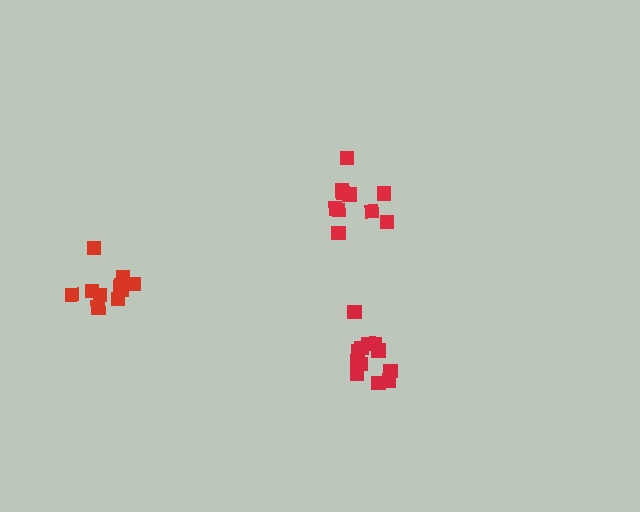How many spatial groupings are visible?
There are 3 spatial groupings.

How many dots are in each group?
Group 1: 12 dots, Group 2: 11 dots, Group 3: 10 dots (33 total).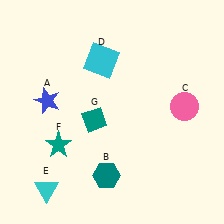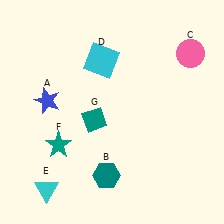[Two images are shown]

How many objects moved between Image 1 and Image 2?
1 object moved between the two images.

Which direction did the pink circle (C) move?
The pink circle (C) moved up.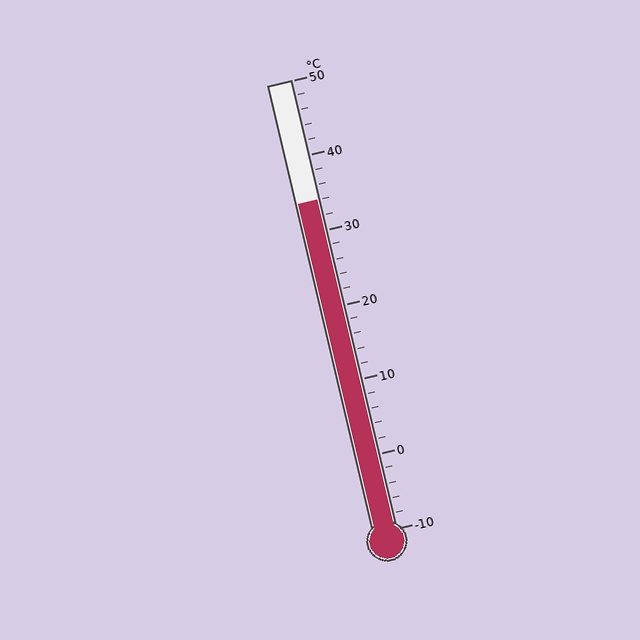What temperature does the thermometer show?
The thermometer shows approximately 34°C.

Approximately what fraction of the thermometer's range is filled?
The thermometer is filled to approximately 75% of its range.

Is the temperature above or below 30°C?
The temperature is above 30°C.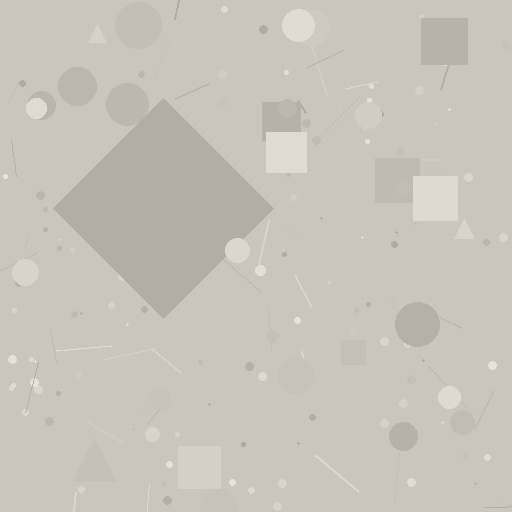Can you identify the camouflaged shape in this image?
The camouflaged shape is a diamond.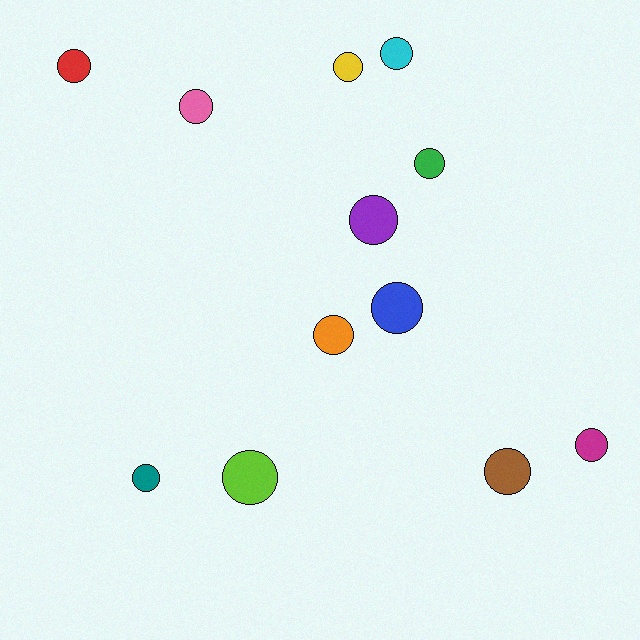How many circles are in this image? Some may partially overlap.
There are 12 circles.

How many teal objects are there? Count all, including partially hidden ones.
There is 1 teal object.